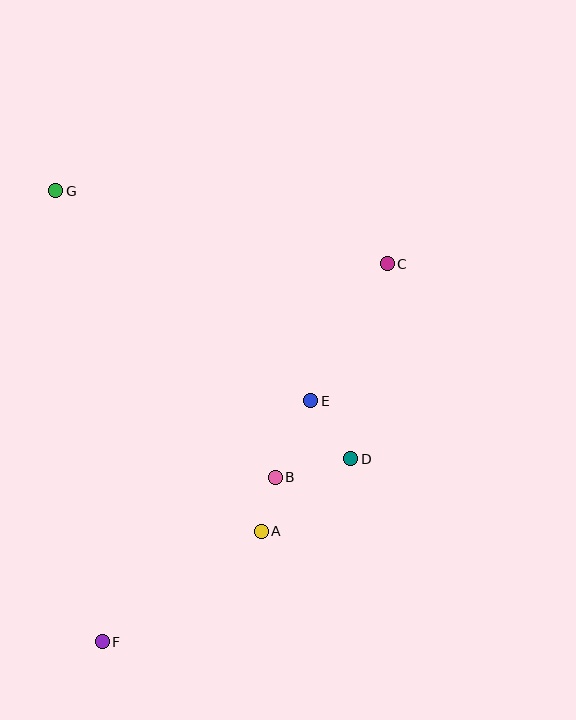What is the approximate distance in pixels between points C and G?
The distance between C and G is approximately 340 pixels.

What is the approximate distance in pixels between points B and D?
The distance between B and D is approximately 78 pixels.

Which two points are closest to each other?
Points A and B are closest to each other.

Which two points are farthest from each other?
Points C and F are farthest from each other.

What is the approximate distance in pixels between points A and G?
The distance between A and G is approximately 398 pixels.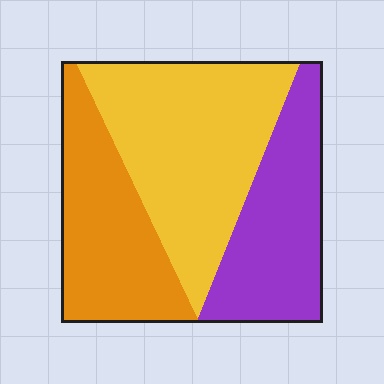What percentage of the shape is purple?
Purple covers 28% of the shape.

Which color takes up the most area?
Yellow, at roughly 40%.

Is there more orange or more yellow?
Yellow.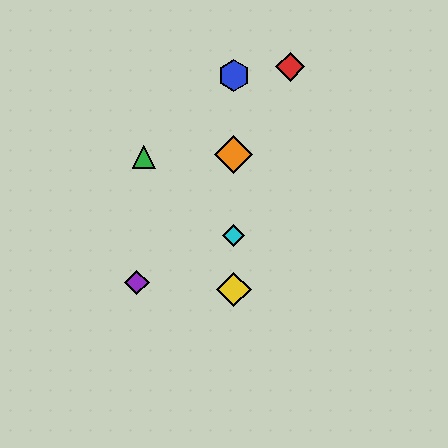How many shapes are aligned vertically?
4 shapes (the blue hexagon, the yellow diamond, the orange diamond, the cyan diamond) are aligned vertically.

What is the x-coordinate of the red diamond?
The red diamond is at x≈290.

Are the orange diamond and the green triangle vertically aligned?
No, the orange diamond is at x≈234 and the green triangle is at x≈144.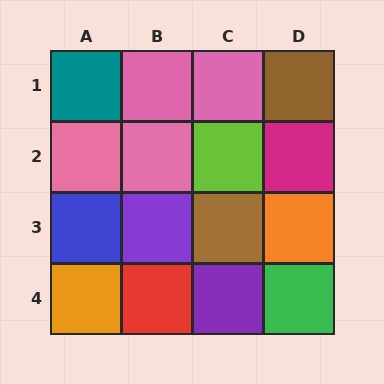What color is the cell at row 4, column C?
Purple.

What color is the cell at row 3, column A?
Blue.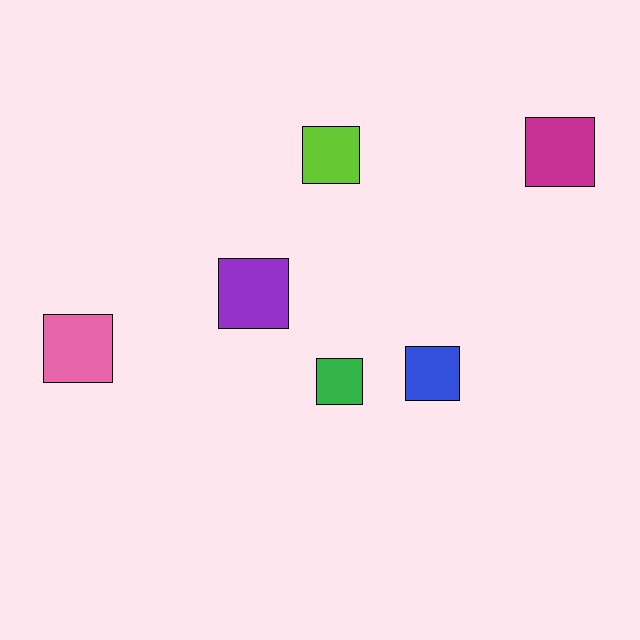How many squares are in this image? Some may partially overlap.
There are 6 squares.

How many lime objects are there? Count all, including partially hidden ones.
There is 1 lime object.